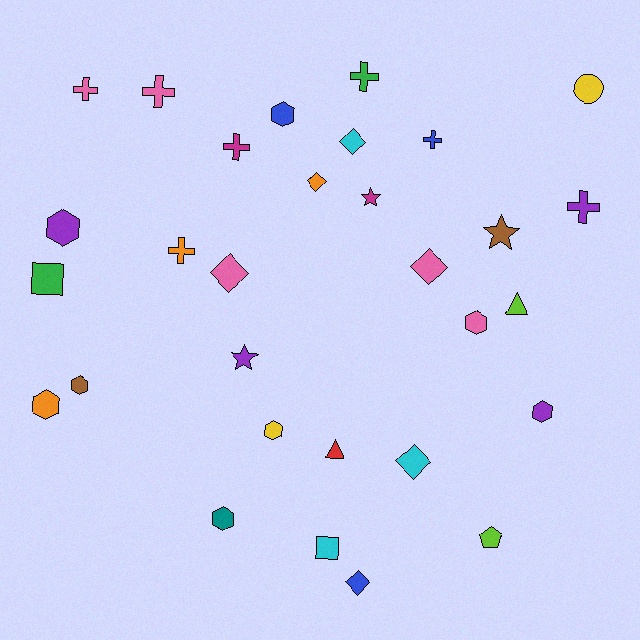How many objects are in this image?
There are 30 objects.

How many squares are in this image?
There are 2 squares.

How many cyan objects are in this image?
There are 3 cyan objects.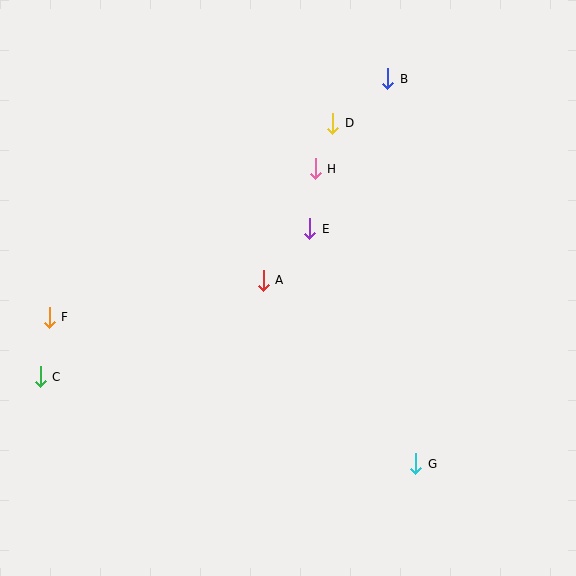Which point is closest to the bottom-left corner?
Point C is closest to the bottom-left corner.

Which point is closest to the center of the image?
Point A at (263, 280) is closest to the center.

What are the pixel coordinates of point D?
Point D is at (333, 123).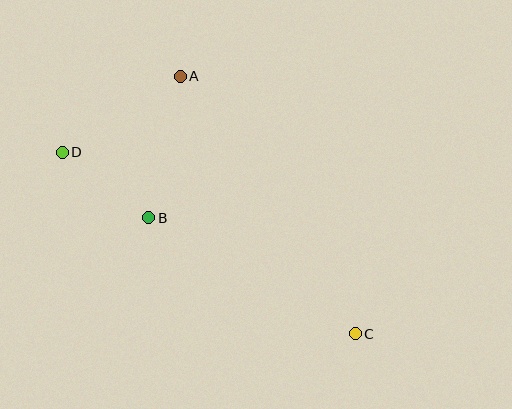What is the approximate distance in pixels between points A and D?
The distance between A and D is approximately 141 pixels.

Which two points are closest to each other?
Points B and D are closest to each other.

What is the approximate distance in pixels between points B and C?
The distance between B and C is approximately 237 pixels.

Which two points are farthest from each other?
Points C and D are farthest from each other.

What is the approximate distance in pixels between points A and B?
The distance between A and B is approximately 145 pixels.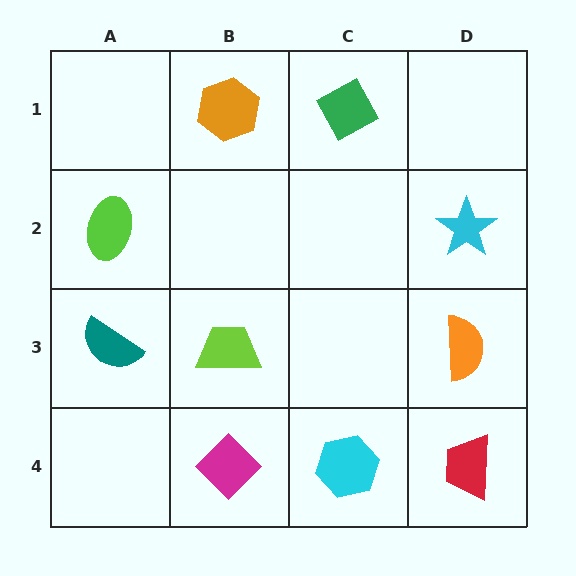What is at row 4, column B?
A magenta diamond.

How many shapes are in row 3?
3 shapes.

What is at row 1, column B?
An orange hexagon.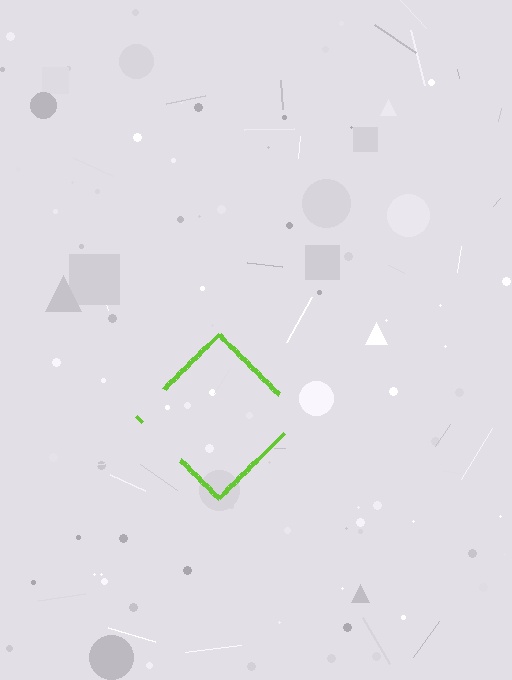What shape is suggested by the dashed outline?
The dashed outline suggests a diamond.